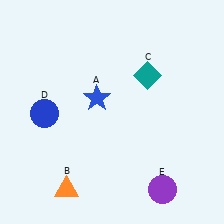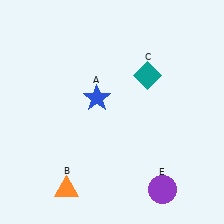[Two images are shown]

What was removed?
The blue circle (D) was removed in Image 2.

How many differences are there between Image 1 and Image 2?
There is 1 difference between the two images.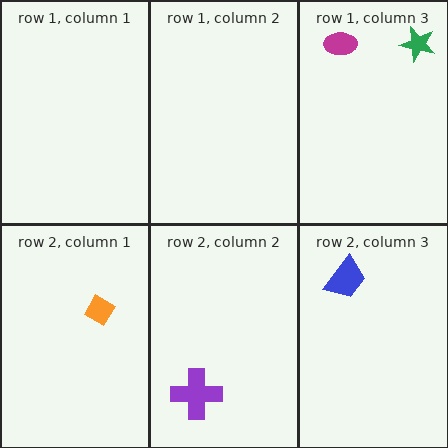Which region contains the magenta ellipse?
The row 1, column 3 region.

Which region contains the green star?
The row 1, column 3 region.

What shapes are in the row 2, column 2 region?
The purple cross.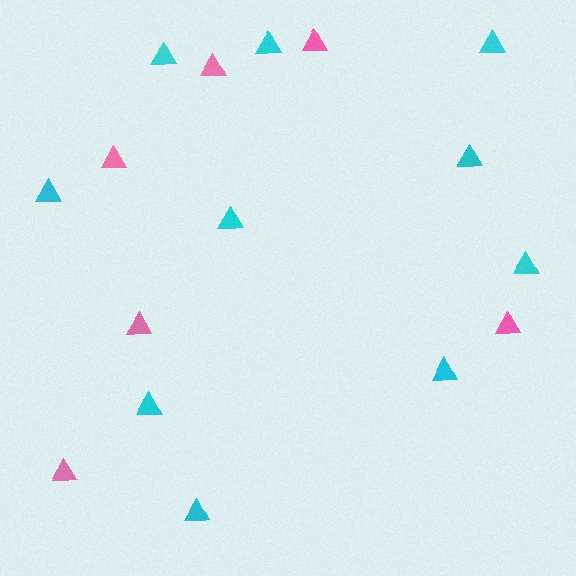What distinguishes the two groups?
There are 2 groups: one group of pink triangles (6) and one group of cyan triangles (10).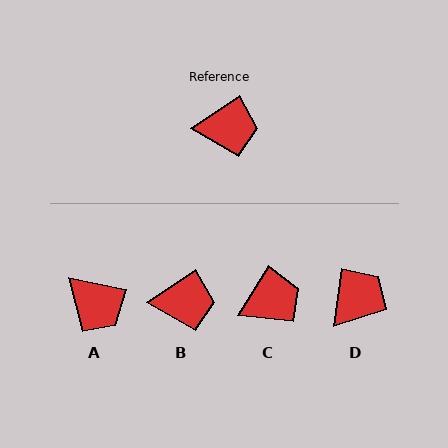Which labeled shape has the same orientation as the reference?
B.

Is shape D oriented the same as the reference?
No, it is off by about 48 degrees.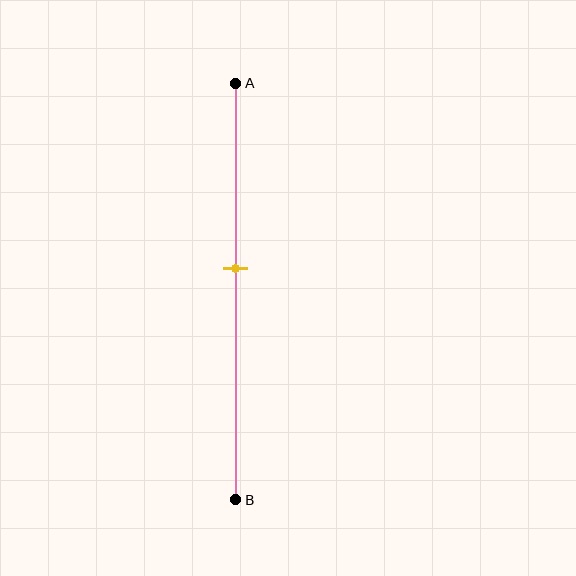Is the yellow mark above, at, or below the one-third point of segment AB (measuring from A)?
The yellow mark is below the one-third point of segment AB.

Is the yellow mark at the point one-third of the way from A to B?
No, the mark is at about 45% from A, not at the 33% one-third point.